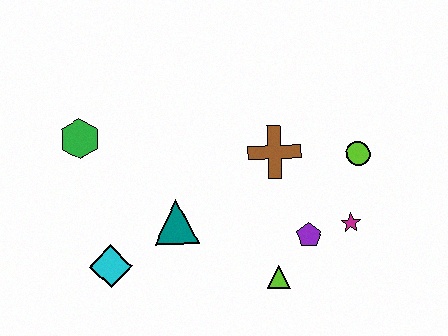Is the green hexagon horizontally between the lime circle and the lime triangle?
No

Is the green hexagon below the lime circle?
No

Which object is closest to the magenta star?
The purple pentagon is closest to the magenta star.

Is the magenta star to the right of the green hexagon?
Yes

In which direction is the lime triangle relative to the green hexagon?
The lime triangle is to the right of the green hexagon.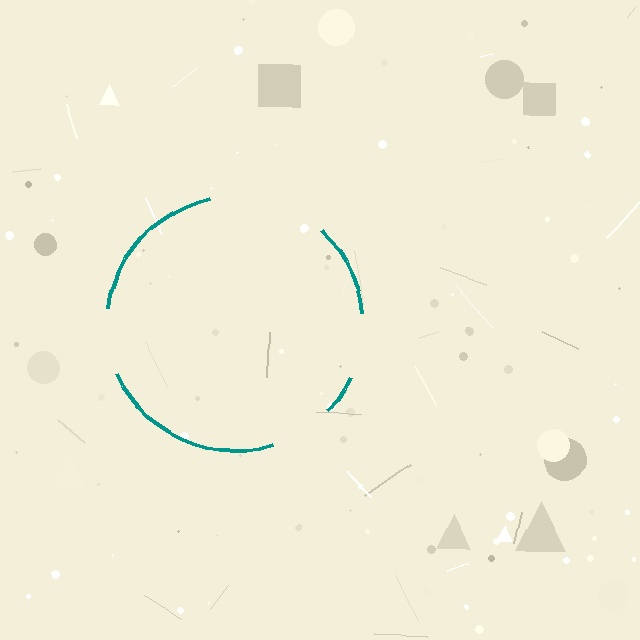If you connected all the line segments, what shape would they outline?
They would outline a circle.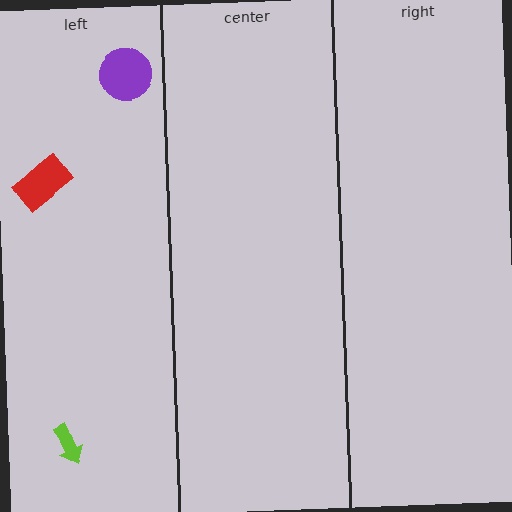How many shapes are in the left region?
3.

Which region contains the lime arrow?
The left region.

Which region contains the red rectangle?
The left region.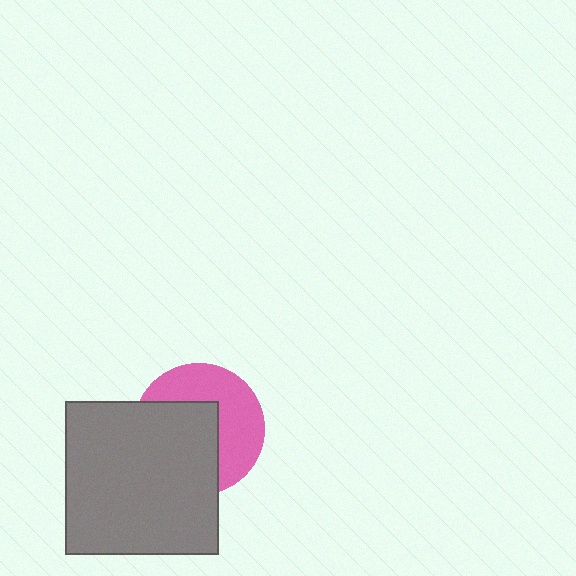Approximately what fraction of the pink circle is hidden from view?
Roughly 52% of the pink circle is hidden behind the gray square.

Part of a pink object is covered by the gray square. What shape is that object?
It is a circle.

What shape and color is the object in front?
The object in front is a gray square.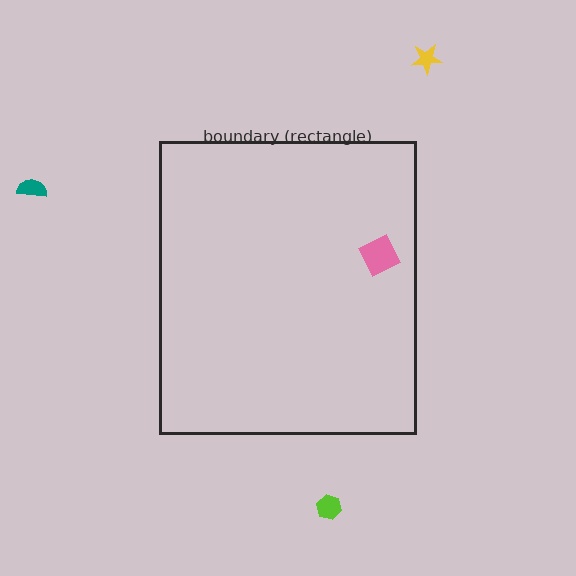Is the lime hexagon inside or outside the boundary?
Outside.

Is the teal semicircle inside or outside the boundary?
Outside.